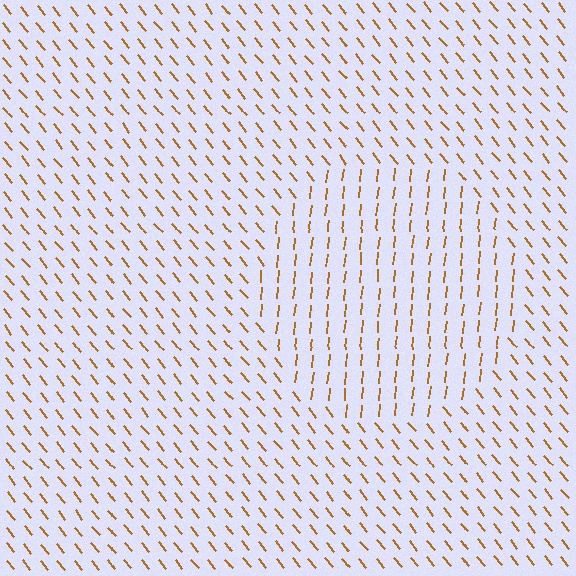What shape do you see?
I see a circle.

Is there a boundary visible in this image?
Yes, there is a texture boundary formed by a change in line orientation.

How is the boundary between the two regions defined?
The boundary is defined purely by a change in line orientation (approximately 45 degrees difference). All lines are the same color and thickness.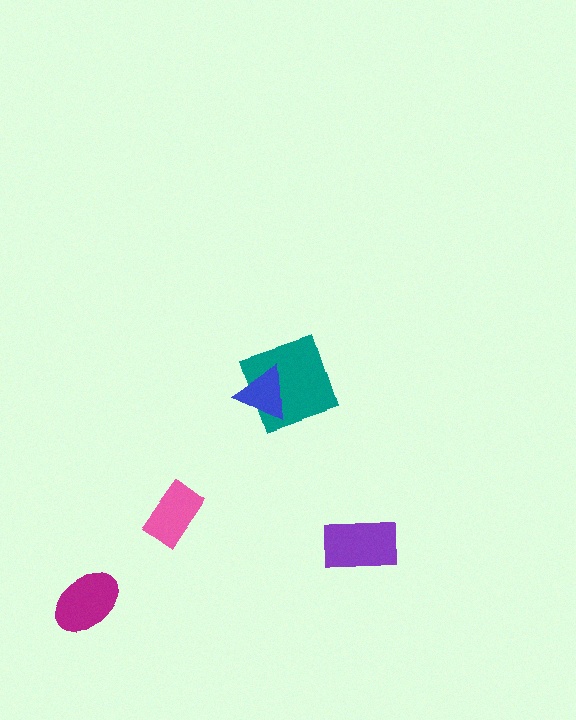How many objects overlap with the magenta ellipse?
0 objects overlap with the magenta ellipse.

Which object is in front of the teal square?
The blue triangle is in front of the teal square.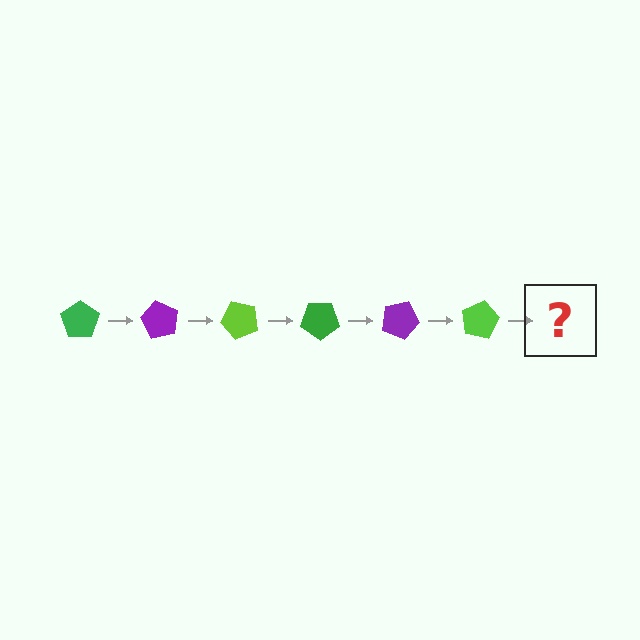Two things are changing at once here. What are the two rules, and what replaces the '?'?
The two rules are that it rotates 60 degrees each step and the color cycles through green, purple, and lime. The '?' should be a green pentagon, rotated 360 degrees from the start.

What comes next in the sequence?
The next element should be a green pentagon, rotated 360 degrees from the start.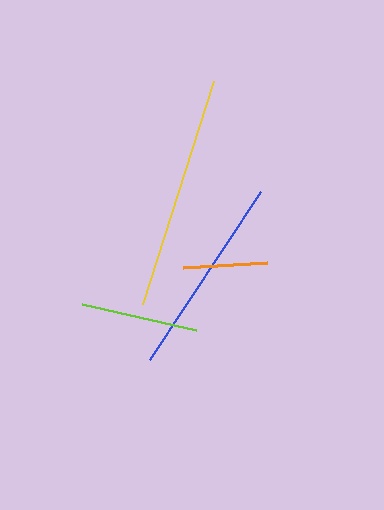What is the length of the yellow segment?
The yellow segment is approximately 234 pixels long.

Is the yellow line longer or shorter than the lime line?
The yellow line is longer than the lime line.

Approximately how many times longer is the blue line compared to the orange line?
The blue line is approximately 2.4 times the length of the orange line.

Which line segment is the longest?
The yellow line is the longest at approximately 234 pixels.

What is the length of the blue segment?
The blue segment is approximately 202 pixels long.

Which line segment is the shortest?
The orange line is the shortest at approximately 84 pixels.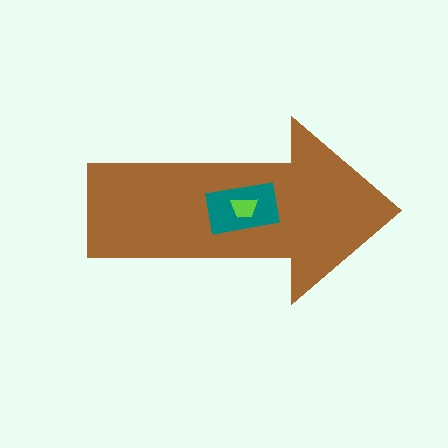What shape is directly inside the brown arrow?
The teal rectangle.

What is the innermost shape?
The lime trapezoid.